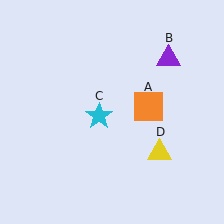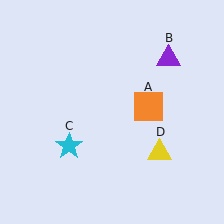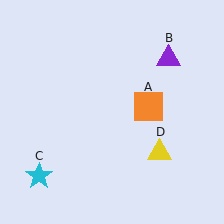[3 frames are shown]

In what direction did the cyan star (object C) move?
The cyan star (object C) moved down and to the left.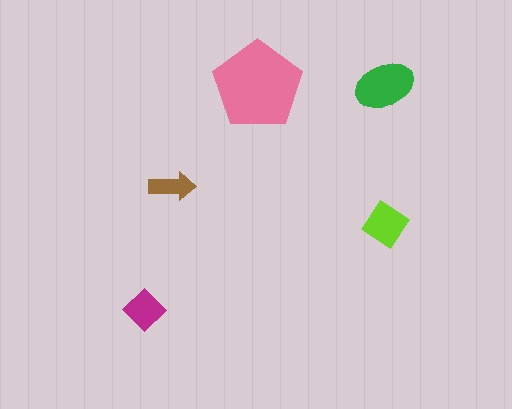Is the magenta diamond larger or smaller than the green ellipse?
Smaller.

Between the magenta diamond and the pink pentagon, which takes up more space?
The pink pentagon.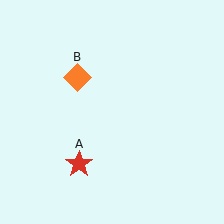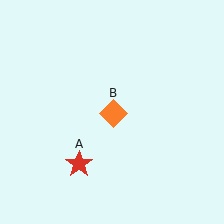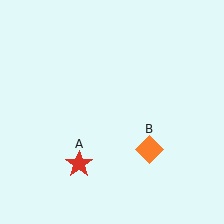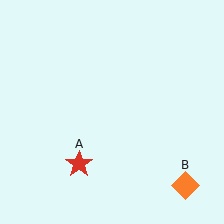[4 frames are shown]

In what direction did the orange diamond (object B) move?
The orange diamond (object B) moved down and to the right.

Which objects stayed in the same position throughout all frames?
Red star (object A) remained stationary.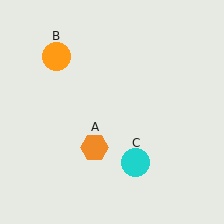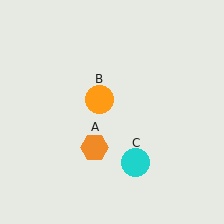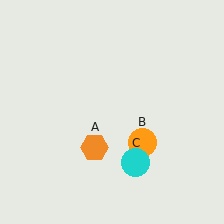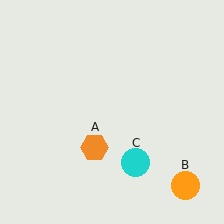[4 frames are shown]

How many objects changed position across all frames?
1 object changed position: orange circle (object B).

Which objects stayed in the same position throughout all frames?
Orange hexagon (object A) and cyan circle (object C) remained stationary.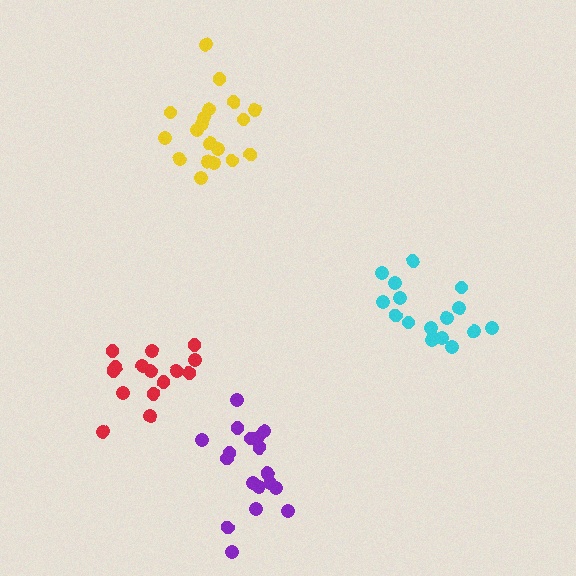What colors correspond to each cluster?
The clusters are colored: yellow, purple, cyan, red.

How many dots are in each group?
Group 1: 19 dots, Group 2: 18 dots, Group 3: 17 dots, Group 4: 15 dots (69 total).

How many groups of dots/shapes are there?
There are 4 groups.